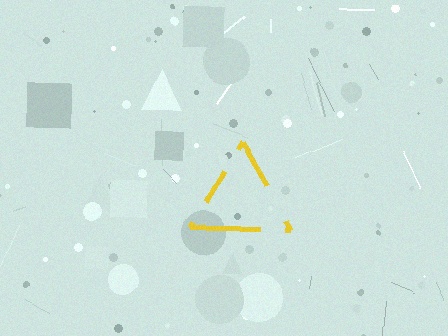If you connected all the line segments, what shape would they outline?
They would outline a triangle.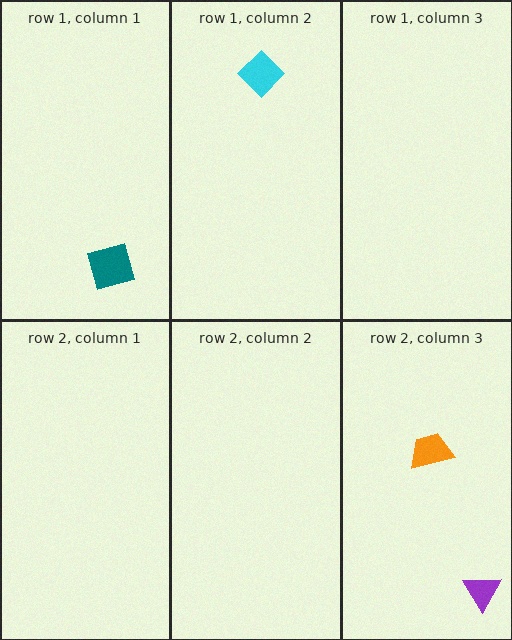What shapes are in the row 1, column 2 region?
The cyan diamond.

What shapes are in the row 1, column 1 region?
The teal square.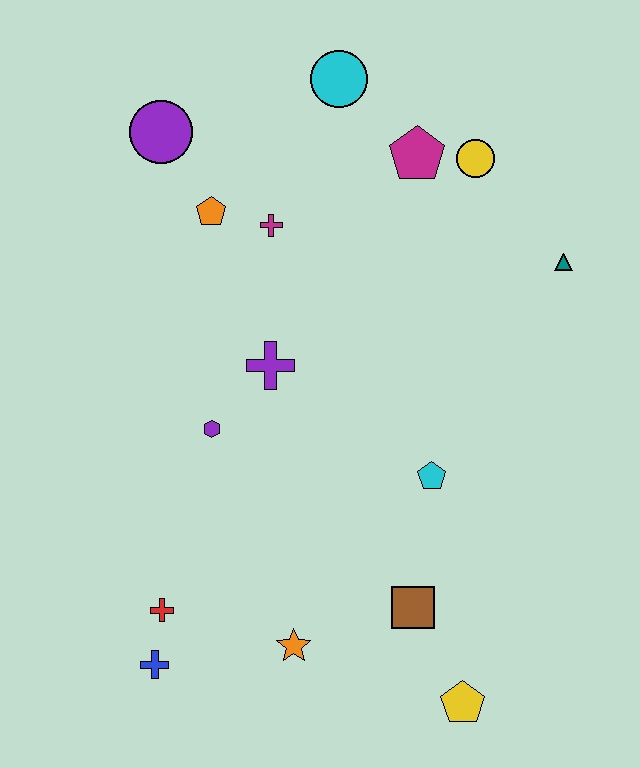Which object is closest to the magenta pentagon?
The yellow circle is closest to the magenta pentagon.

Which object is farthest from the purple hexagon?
The teal triangle is farthest from the purple hexagon.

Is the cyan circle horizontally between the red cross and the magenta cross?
No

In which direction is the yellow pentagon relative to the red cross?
The yellow pentagon is to the right of the red cross.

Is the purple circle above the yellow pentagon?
Yes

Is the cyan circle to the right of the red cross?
Yes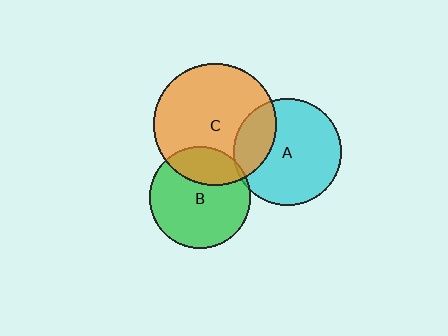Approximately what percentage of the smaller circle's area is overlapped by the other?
Approximately 5%.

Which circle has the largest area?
Circle C (orange).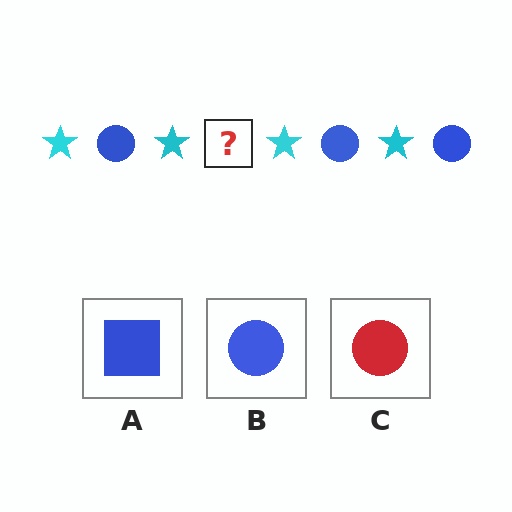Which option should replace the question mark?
Option B.